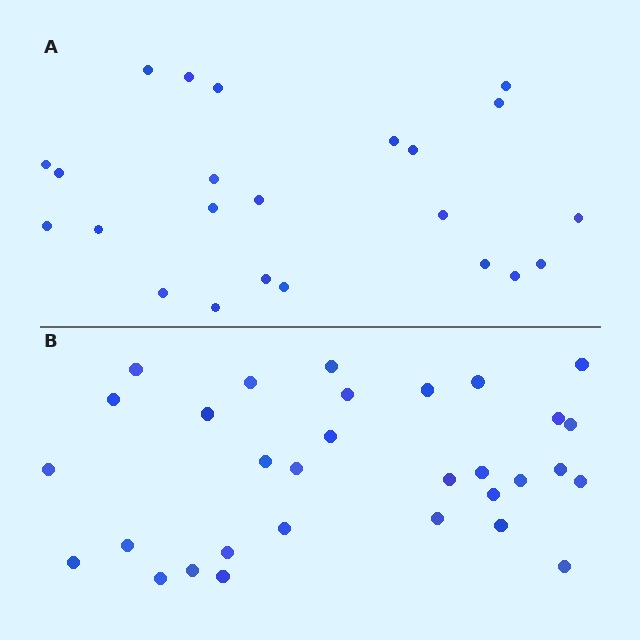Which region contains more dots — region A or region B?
Region B (the bottom region) has more dots.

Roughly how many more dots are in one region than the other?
Region B has roughly 8 or so more dots than region A.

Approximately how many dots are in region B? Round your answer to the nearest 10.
About 30 dots. (The exact count is 31, which rounds to 30.)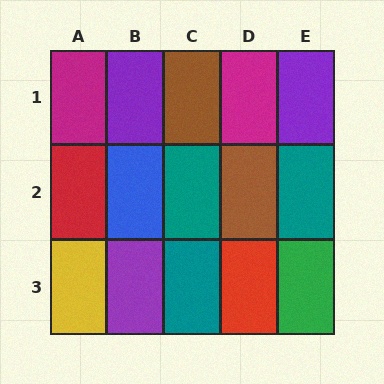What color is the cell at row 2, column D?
Brown.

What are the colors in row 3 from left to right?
Yellow, purple, teal, red, green.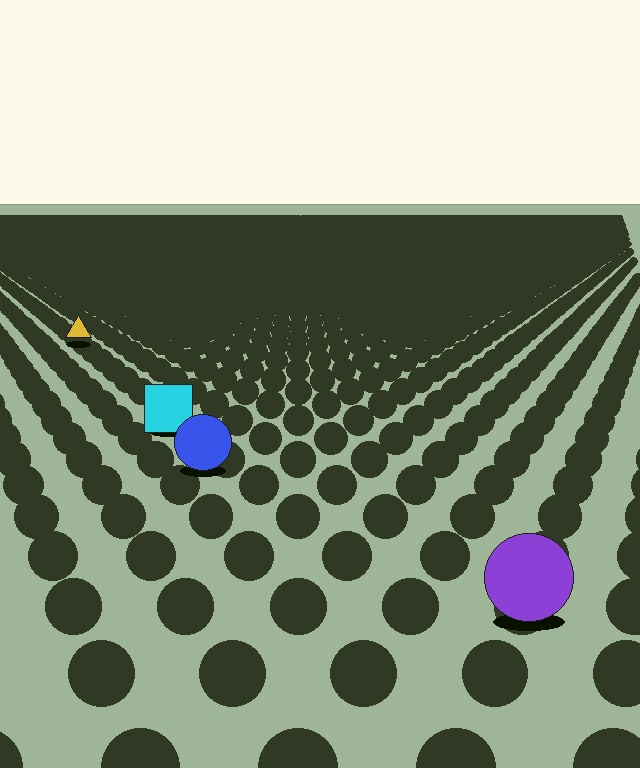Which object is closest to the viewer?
The purple circle is closest. The texture marks near it are larger and more spread out.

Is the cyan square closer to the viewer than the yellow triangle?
Yes. The cyan square is closer — you can tell from the texture gradient: the ground texture is coarser near it.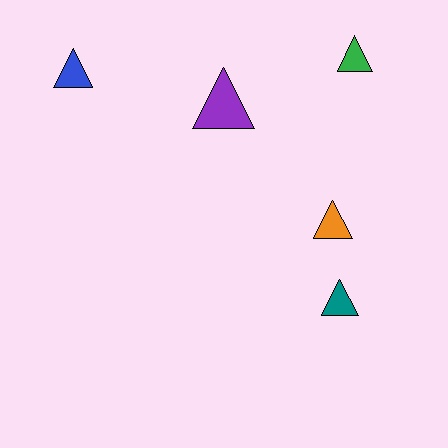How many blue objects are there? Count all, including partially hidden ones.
There is 1 blue object.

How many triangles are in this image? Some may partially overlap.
There are 5 triangles.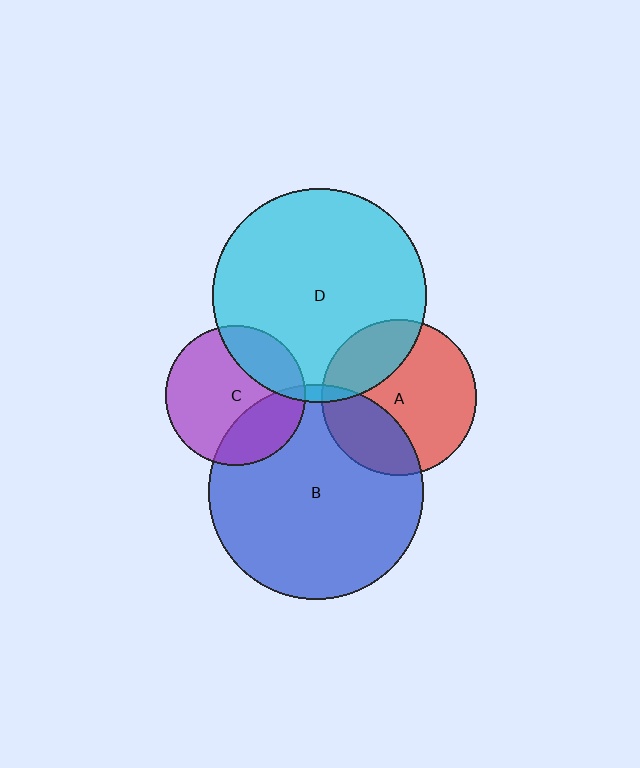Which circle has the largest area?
Circle B (blue).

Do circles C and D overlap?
Yes.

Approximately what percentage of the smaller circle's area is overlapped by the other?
Approximately 25%.